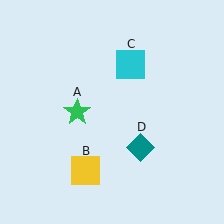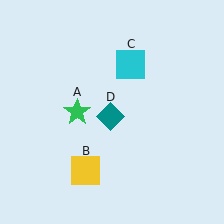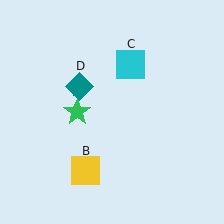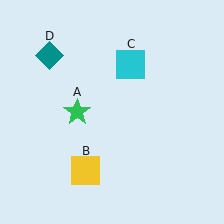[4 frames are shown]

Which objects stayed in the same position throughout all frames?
Green star (object A) and yellow square (object B) and cyan square (object C) remained stationary.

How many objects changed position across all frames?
1 object changed position: teal diamond (object D).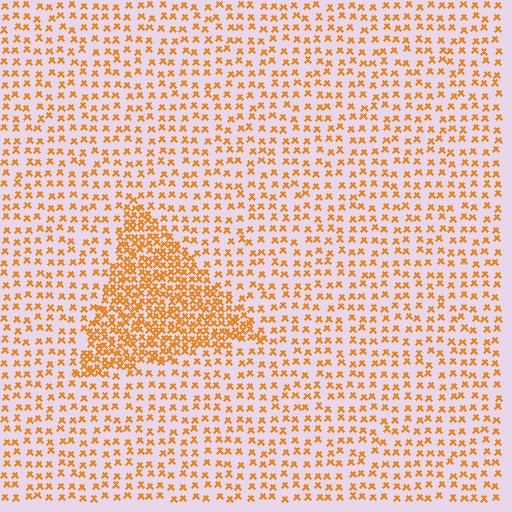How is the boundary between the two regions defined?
The boundary is defined by a change in element density (approximately 2.4x ratio). All elements are the same color, size, and shape.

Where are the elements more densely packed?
The elements are more densely packed inside the triangle boundary.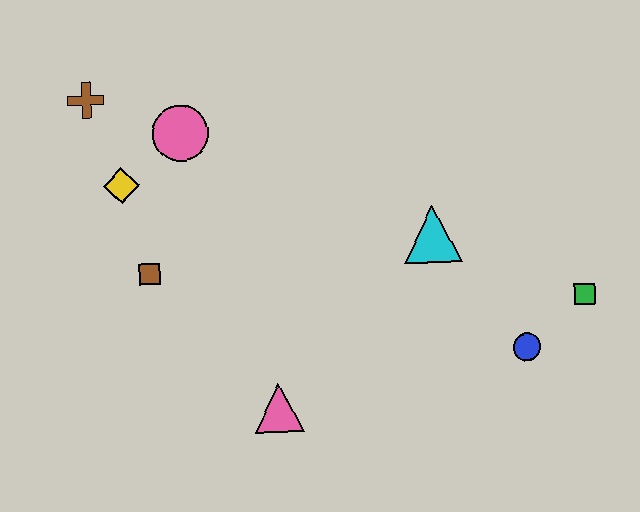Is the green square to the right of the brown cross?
Yes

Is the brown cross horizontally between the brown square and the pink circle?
No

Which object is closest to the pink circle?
The yellow diamond is closest to the pink circle.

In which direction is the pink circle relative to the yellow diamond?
The pink circle is to the right of the yellow diamond.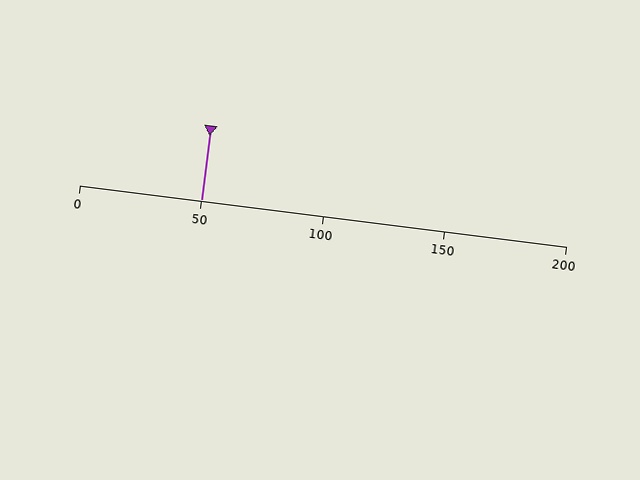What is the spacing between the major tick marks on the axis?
The major ticks are spaced 50 apart.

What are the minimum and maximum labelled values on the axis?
The axis runs from 0 to 200.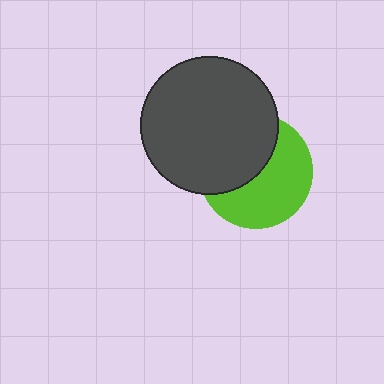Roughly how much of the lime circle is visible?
About half of it is visible (roughly 55%).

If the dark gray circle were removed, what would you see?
You would see the complete lime circle.